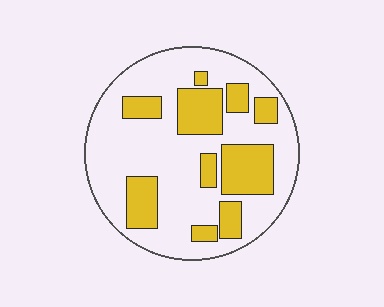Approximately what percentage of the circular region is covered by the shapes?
Approximately 30%.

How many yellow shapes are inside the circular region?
10.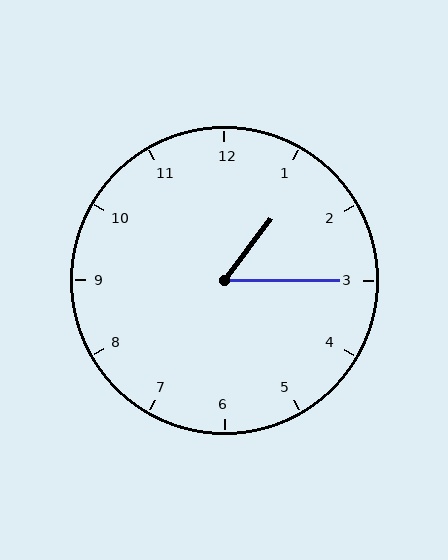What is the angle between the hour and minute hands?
Approximately 52 degrees.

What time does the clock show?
1:15.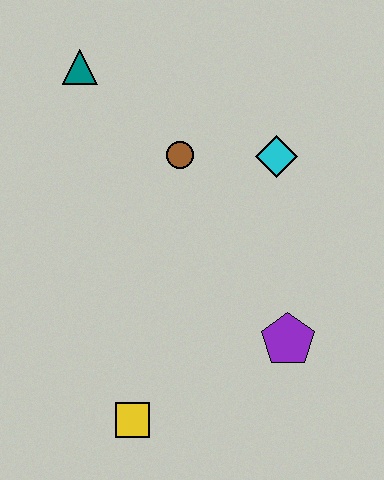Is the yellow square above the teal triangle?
No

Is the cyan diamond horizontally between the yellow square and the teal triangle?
No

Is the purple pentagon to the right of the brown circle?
Yes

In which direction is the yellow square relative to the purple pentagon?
The yellow square is to the left of the purple pentagon.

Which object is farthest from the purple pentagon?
The teal triangle is farthest from the purple pentagon.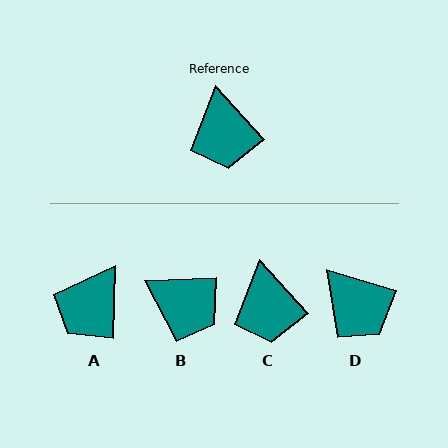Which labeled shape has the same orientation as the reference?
C.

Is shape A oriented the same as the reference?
No, it is off by about 44 degrees.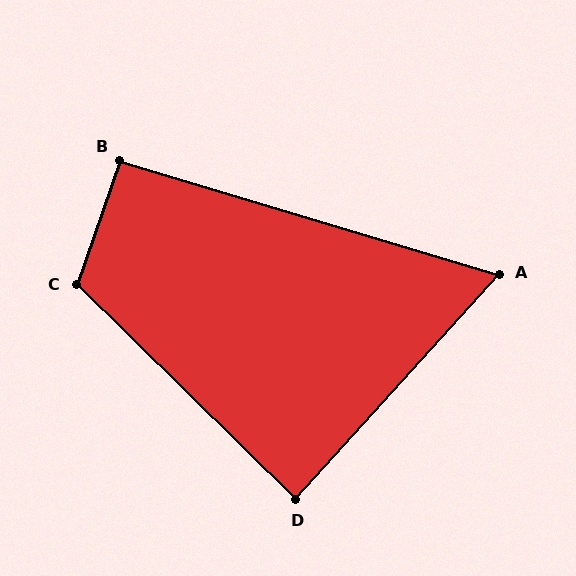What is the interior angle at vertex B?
Approximately 92 degrees (approximately right).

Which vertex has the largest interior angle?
C, at approximately 115 degrees.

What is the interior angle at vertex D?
Approximately 88 degrees (approximately right).